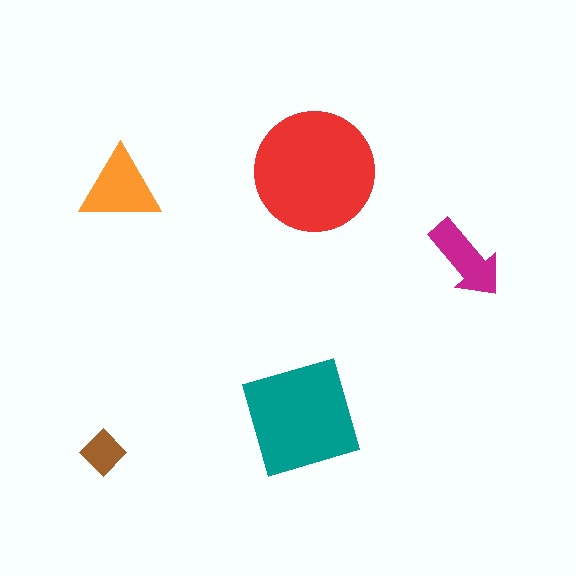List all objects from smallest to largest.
The brown diamond, the magenta arrow, the orange triangle, the teal square, the red circle.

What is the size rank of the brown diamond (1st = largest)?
5th.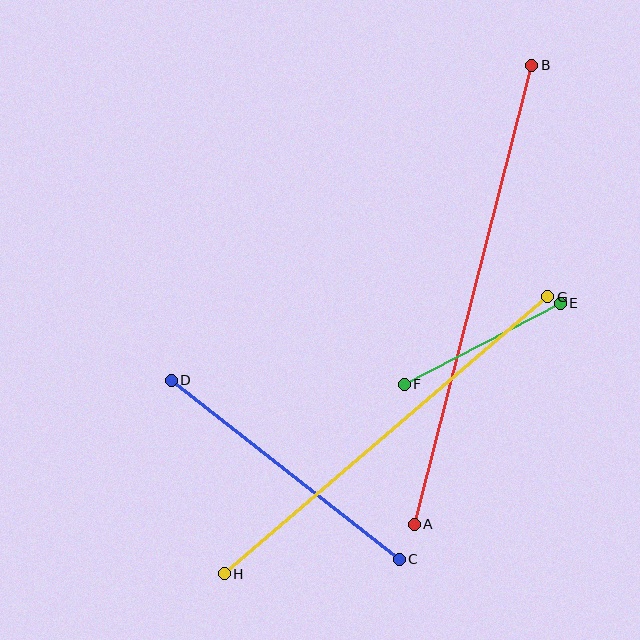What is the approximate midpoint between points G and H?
The midpoint is at approximately (386, 435) pixels.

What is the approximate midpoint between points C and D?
The midpoint is at approximately (285, 470) pixels.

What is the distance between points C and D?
The distance is approximately 290 pixels.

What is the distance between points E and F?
The distance is approximately 176 pixels.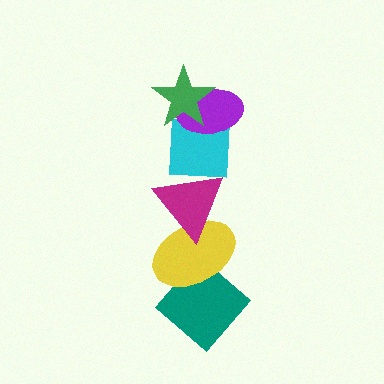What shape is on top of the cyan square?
The purple ellipse is on top of the cyan square.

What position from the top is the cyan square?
The cyan square is 3rd from the top.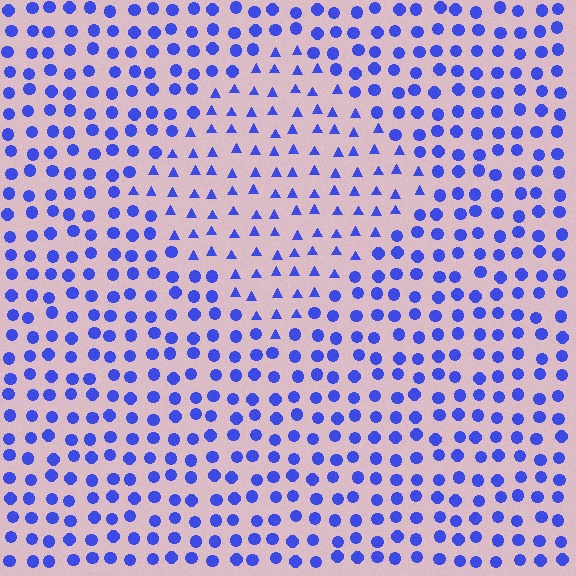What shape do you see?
I see a diamond.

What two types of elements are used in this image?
The image uses triangles inside the diamond region and circles outside it.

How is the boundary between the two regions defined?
The boundary is defined by a change in element shape: triangles inside vs. circles outside. All elements share the same color and spacing.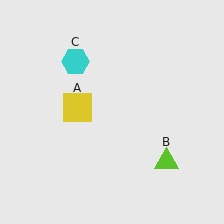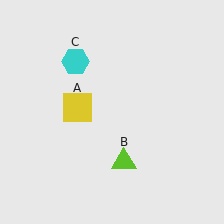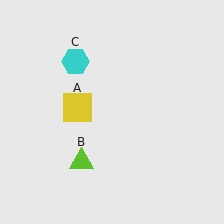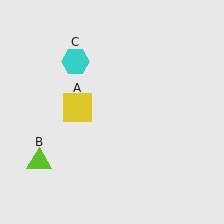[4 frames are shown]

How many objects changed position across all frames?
1 object changed position: lime triangle (object B).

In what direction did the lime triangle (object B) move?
The lime triangle (object B) moved left.